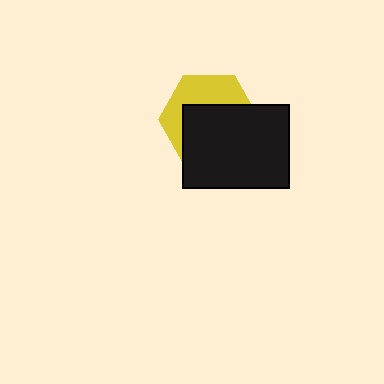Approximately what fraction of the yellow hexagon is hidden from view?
Roughly 60% of the yellow hexagon is hidden behind the black rectangle.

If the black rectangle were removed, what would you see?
You would see the complete yellow hexagon.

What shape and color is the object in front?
The object in front is a black rectangle.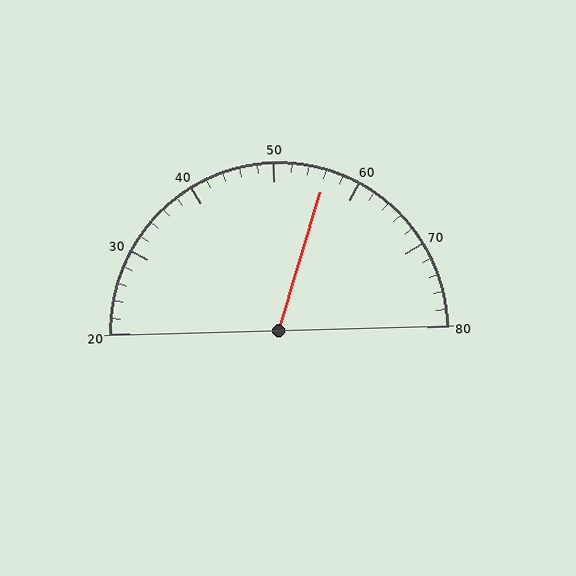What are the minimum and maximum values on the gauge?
The gauge ranges from 20 to 80.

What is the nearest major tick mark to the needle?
The nearest major tick mark is 60.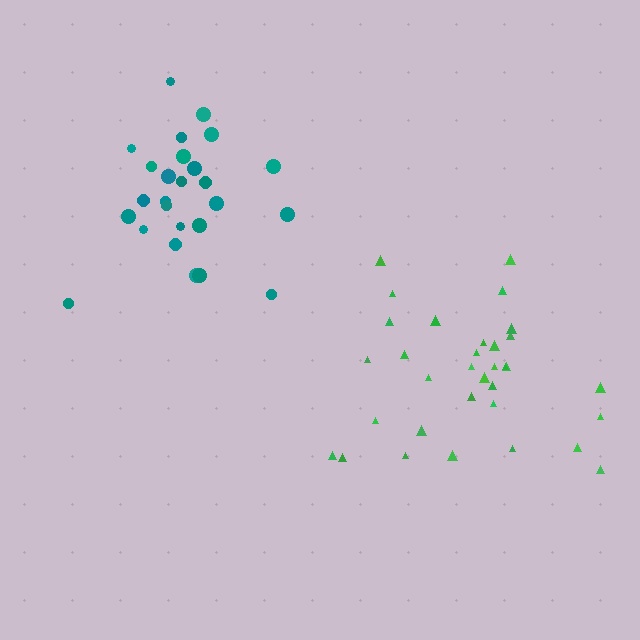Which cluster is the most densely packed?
Teal.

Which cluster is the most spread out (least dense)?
Green.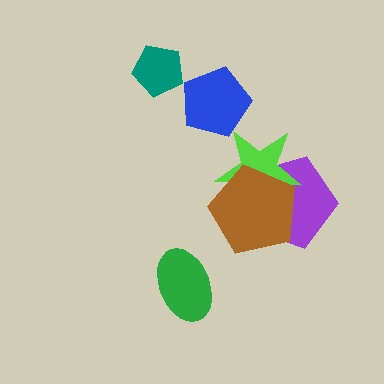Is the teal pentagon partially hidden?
No, no other shape covers it.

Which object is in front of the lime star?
The brown pentagon is in front of the lime star.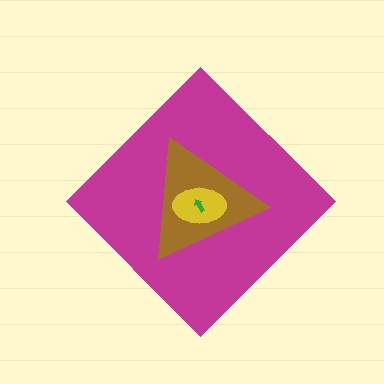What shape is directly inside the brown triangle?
The yellow ellipse.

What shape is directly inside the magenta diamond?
The brown triangle.